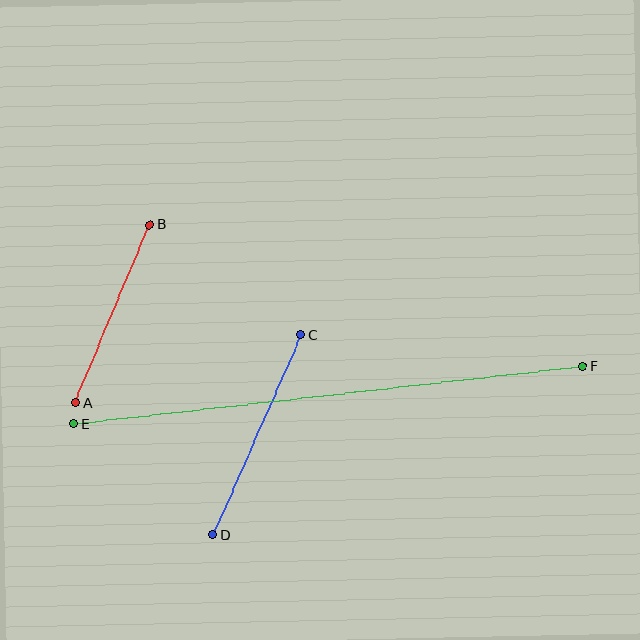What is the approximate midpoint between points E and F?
The midpoint is at approximately (328, 395) pixels.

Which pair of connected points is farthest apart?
Points E and F are farthest apart.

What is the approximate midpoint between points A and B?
The midpoint is at approximately (113, 314) pixels.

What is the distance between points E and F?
The distance is approximately 512 pixels.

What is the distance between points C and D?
The distance is approximately 218 pixels.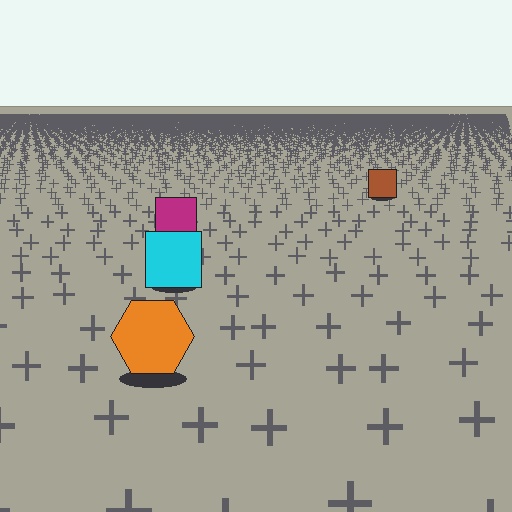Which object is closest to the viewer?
The orange hexagon is closest. The texture marks near it are larger and more spread out.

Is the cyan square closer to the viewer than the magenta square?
Yes. The cyan square is closer — you can tell from the texture gradient: the ground texture is coarser near it.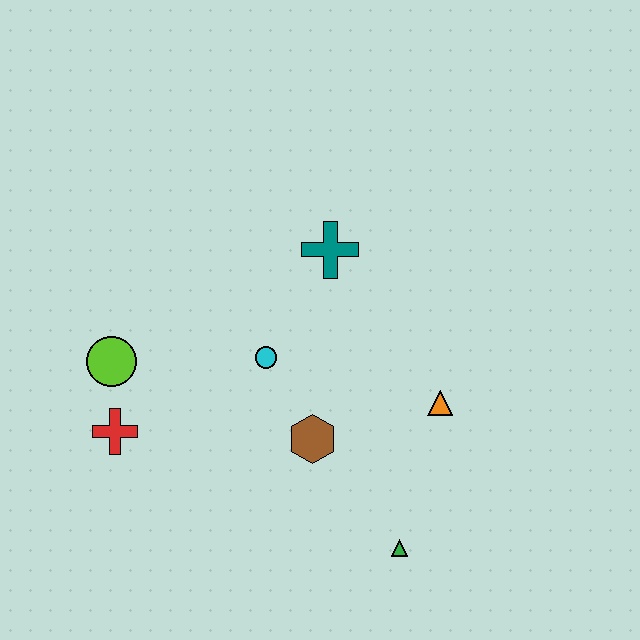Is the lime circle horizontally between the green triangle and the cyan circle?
No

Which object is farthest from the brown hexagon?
The lime circle is farthest from the brown hexagon.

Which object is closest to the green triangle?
The brown hexagon is closest to the green triangle.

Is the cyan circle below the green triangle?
No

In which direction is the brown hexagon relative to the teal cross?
The brown hexagon is below the teal cross.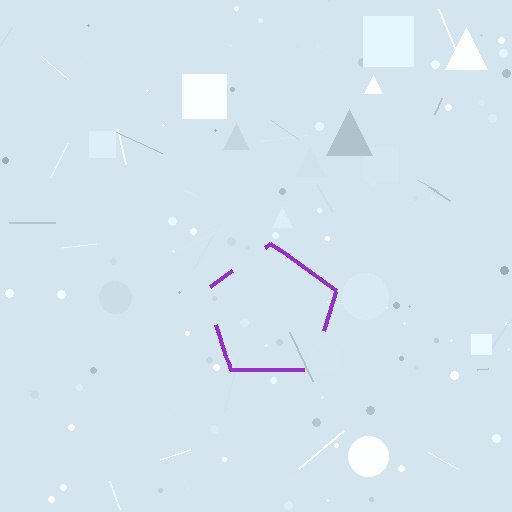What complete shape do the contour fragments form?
The contour fragments form a pentagon.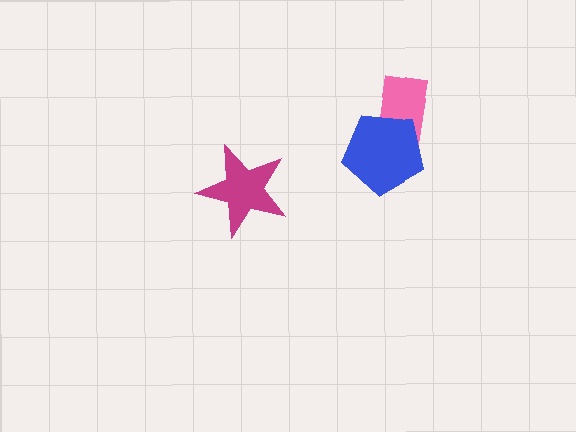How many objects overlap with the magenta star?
0 objects overlap with the magenta star.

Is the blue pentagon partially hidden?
No, no other shape covers it.